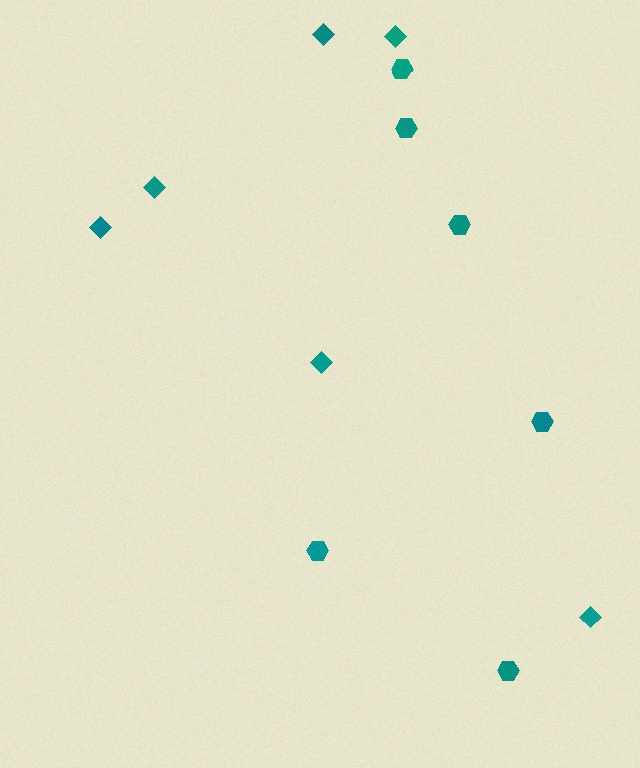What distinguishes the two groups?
There are 2 groups: one group of diamonds (6) and one group of hexagons (6).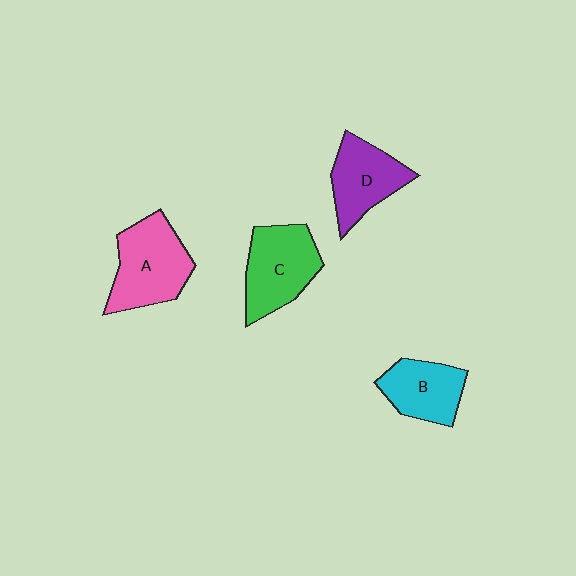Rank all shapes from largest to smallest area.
From largest to smallest: A (pink), C (green), D (purple), B (cyan).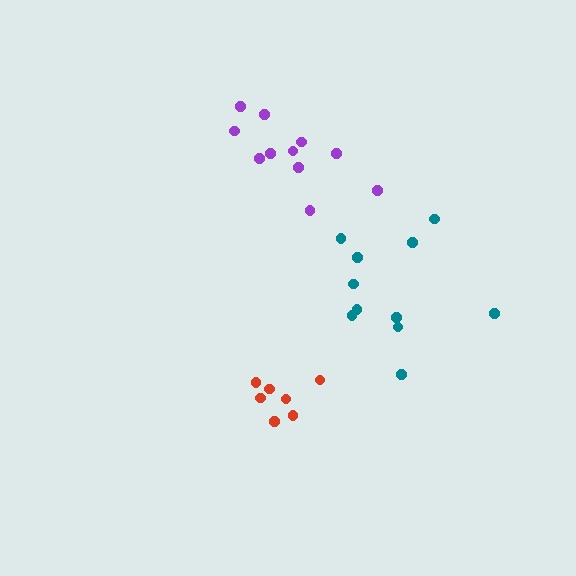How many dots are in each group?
Group 1: 7 dots, Group 2: 11 dots, Group 3: 11 dots (29 total).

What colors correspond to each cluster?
The clusters are colored: red, teal, purple.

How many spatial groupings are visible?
There are 3 spatial groupings.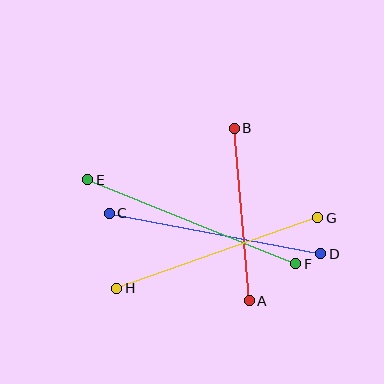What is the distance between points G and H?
The distance is approximately 213 pixels.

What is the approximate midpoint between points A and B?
The midpoint is at approximately (242, 215) pixels.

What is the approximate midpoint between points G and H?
The midpoint is at approximately (217, 253) pixels.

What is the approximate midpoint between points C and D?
The midpoint is at approximately (215, 234) pixels.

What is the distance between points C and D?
The distance is approximately 215 pixels.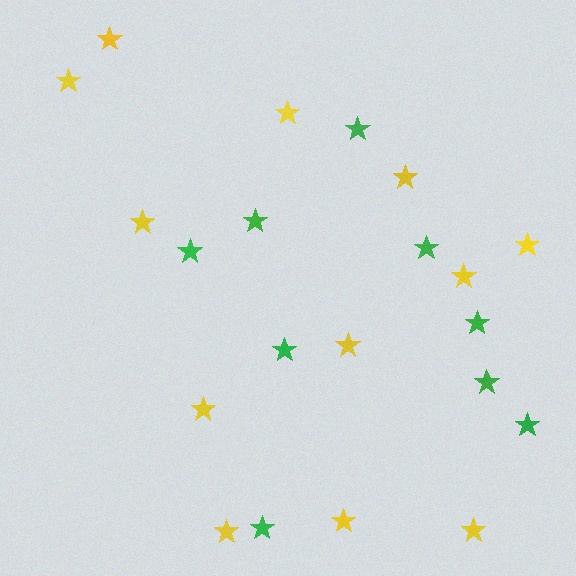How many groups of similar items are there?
There are 2 groups: one group of green stars (9) and one group of yellow stars (12).